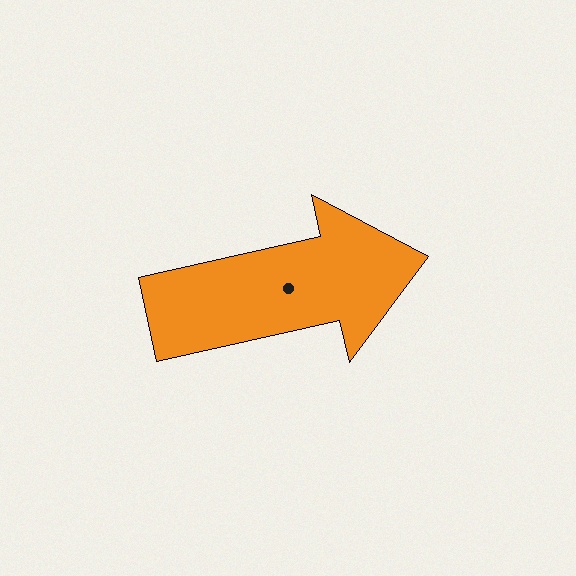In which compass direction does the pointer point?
East.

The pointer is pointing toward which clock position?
Roughly 3 o'clock.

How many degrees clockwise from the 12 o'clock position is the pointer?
Approximately 77 degrees.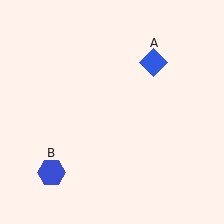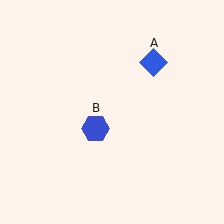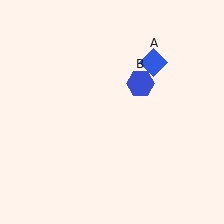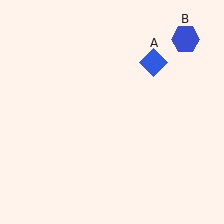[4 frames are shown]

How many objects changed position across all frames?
1 object changed position: blue hexagon (object B).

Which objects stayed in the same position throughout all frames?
Blue diamond (object A) remained stationary.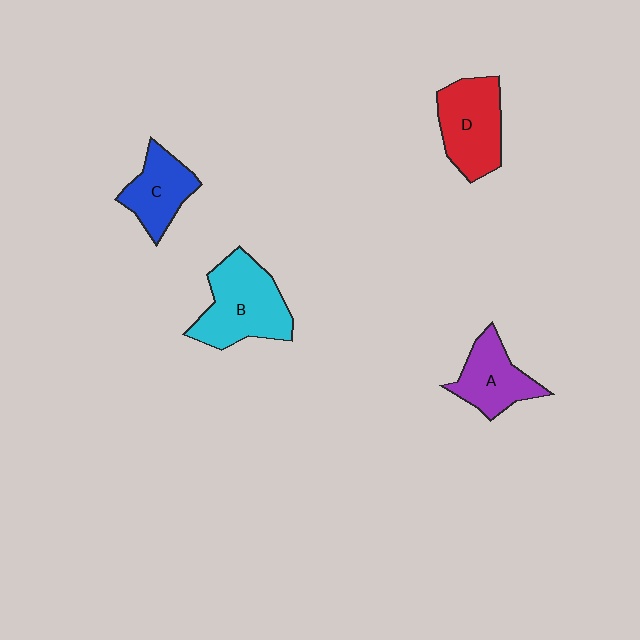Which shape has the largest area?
Shape B (cyan).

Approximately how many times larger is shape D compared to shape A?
Approximately 1.2 times.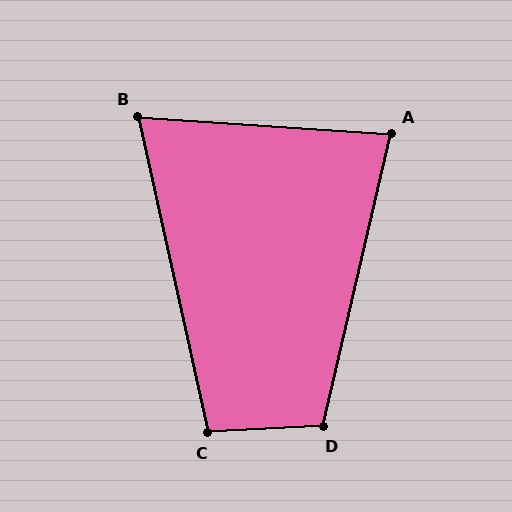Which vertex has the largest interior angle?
D, at approximately 106 degrees.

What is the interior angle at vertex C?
Approximately 100 degrees (obtuse).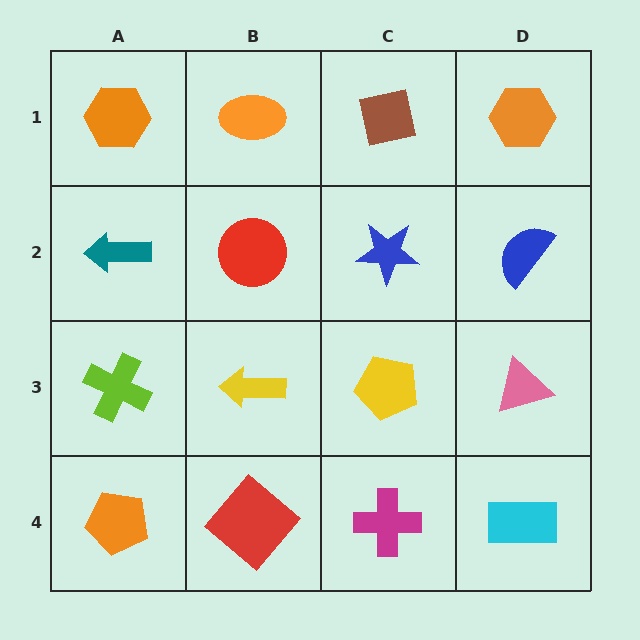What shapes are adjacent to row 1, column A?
A teal arrow (row 2, column A), an orange ellipse (row 1, column B).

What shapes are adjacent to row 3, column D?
A blue semicircle (row 2, column D), a cyan rectangle (row 4, column D), a yellow pentagon (row 3, column C).